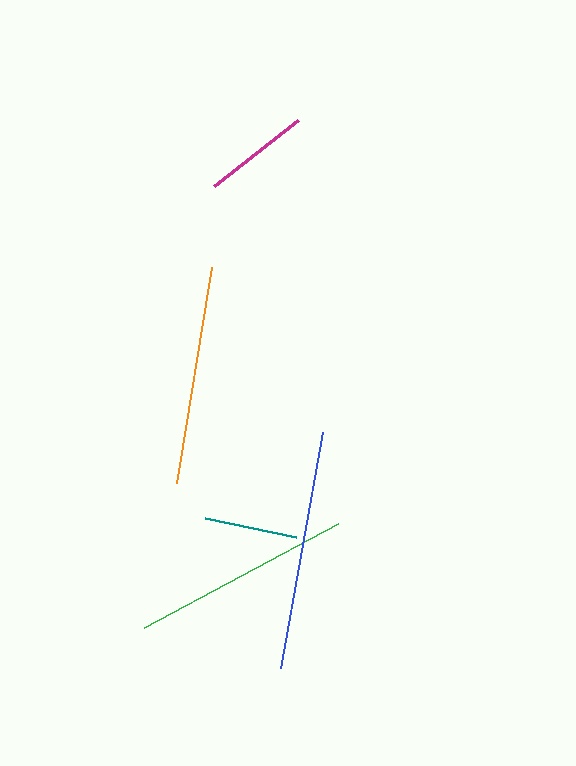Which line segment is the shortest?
The teal line is the shortest at approximately 94 pixels.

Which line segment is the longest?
The blue line is the longest at approximately 239 pixels.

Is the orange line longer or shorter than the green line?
The green line is longer than the orange line.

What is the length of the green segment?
The green segment is approximately 220 pixels long.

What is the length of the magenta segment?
The magenta segment is approximately 107 pixels long.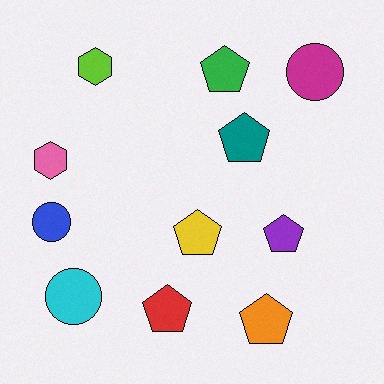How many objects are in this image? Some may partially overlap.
There are 11 objects.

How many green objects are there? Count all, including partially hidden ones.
There is 1 green object.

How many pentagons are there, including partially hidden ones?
There are 6 pentagons.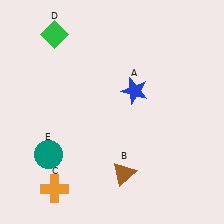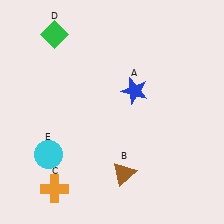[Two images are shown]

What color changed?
The circle (E) changed from teal in Image 1 to cyan in Image 2.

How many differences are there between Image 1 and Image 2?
There is 1 difference between the two images.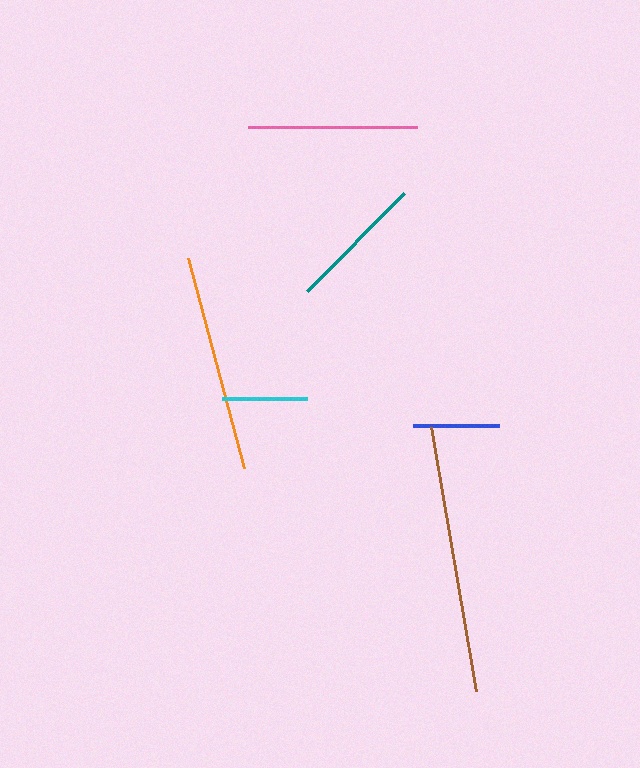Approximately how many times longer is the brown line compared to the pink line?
The brown line is approximately 1.6 times the length of the pink line.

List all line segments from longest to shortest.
From longest to shortest: brown, orange, pink, teal, blue, cyan.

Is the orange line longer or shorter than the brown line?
The brown line is longer than the orange line.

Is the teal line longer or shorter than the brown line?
The brown line is longer than the teal line.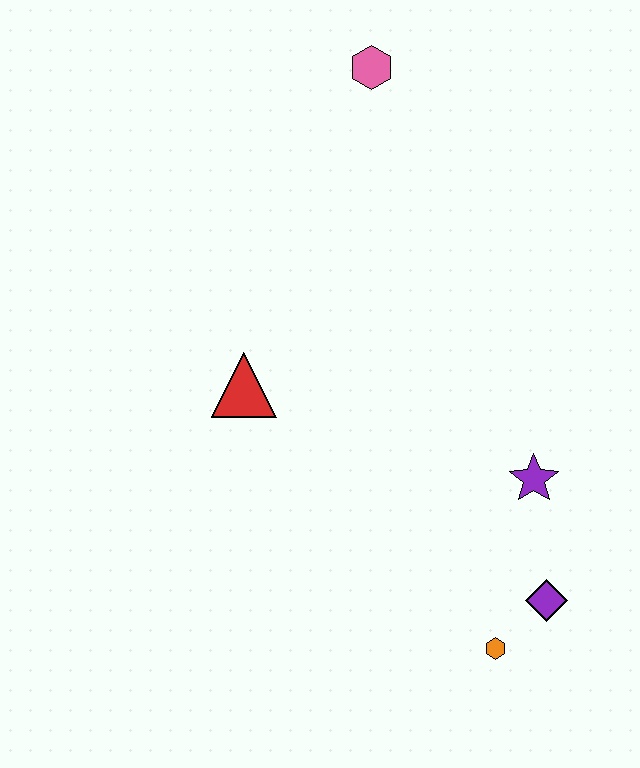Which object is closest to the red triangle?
The purple star is closest to the red triangle.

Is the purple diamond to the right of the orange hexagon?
Yes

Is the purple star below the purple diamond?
No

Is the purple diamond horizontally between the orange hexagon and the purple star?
No